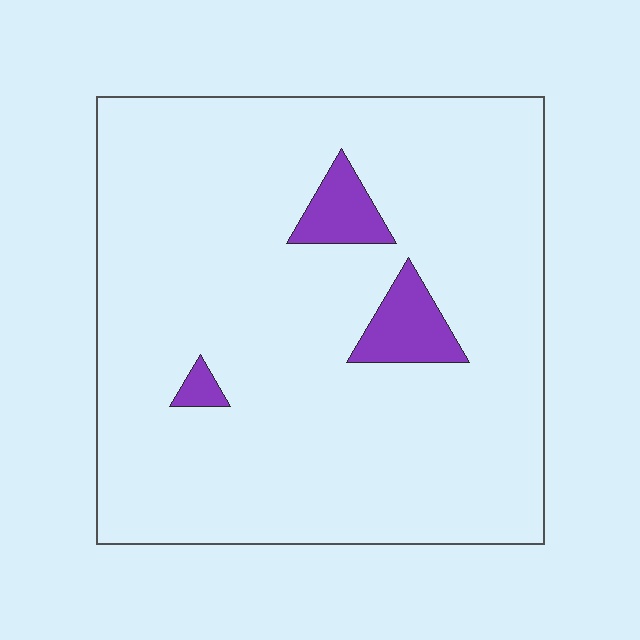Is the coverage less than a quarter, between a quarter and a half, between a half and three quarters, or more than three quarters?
Less than a quarter.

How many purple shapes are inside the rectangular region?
3.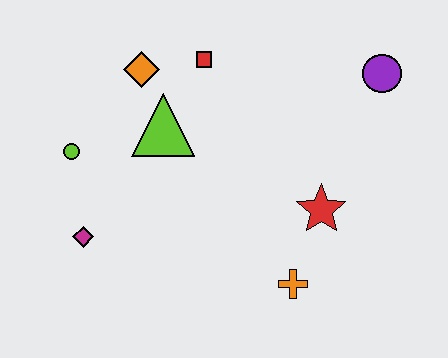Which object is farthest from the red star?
The lime circle is farthest from the red star.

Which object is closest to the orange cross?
The red star is closest to the orange cross.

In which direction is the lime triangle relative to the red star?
The lime triangle is to the left of the red star.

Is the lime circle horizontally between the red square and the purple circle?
No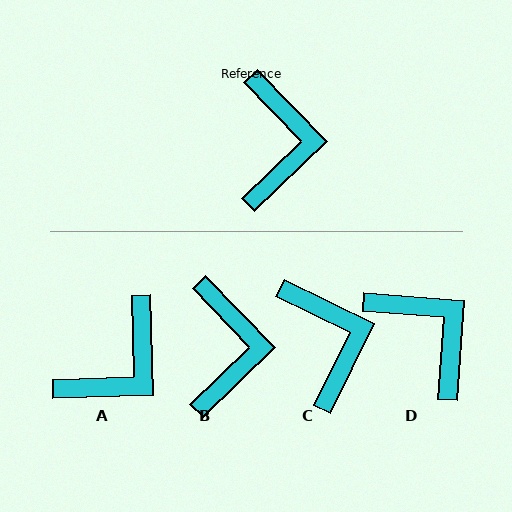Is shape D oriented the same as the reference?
No, it is off by about 42 degrees.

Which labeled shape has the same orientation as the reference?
B.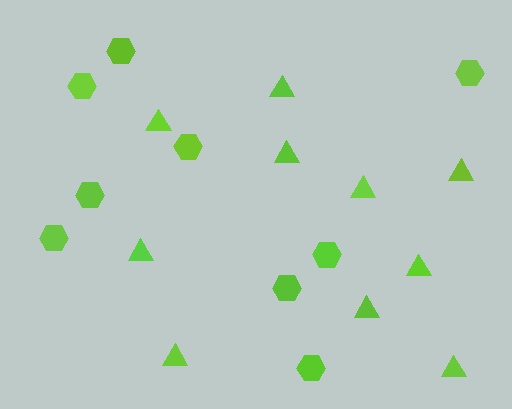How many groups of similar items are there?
There are 2 groups: one group of hexagons (9) and one group of triangles (10).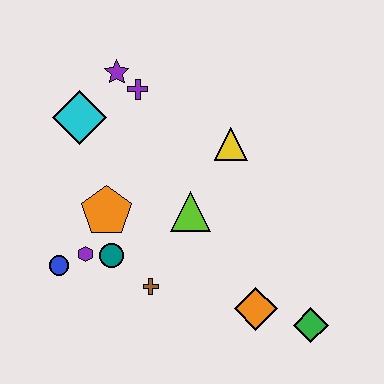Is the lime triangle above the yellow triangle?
No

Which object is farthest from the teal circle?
The green diamond is farthest from the teal circle.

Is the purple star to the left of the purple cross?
Yes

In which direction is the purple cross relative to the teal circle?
The purple cross is above the teal circle.